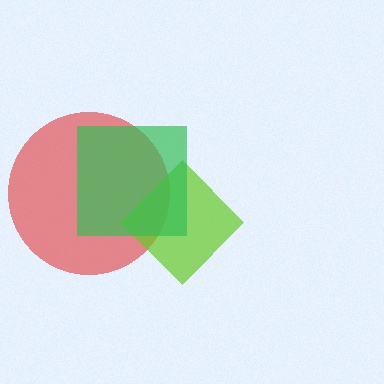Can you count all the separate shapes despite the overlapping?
Yes, there are 3 separate shapes.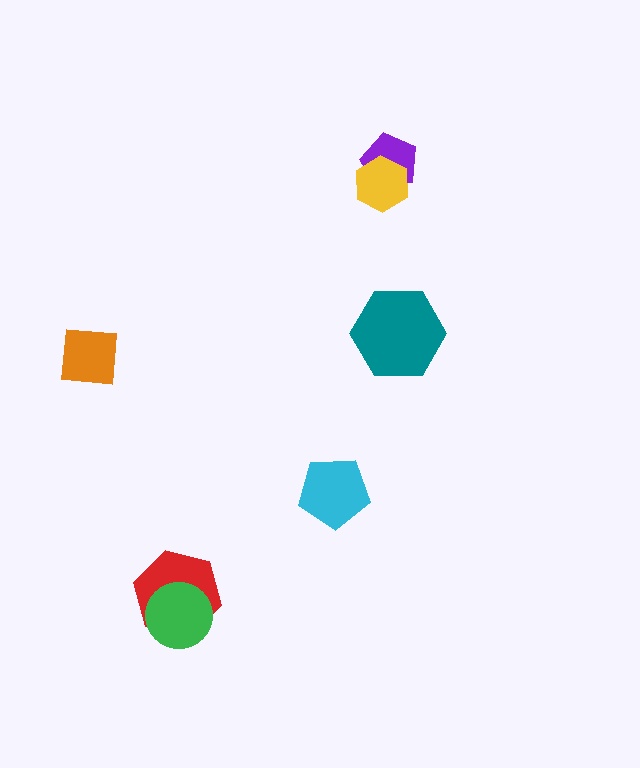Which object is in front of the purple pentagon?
The yellow hexagon is in front of the purple pentagon.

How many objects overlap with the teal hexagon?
0 objects overlap with the teal hexagon.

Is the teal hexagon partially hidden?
No, no other shape covers it.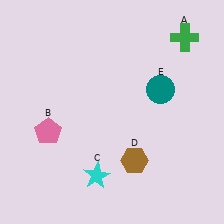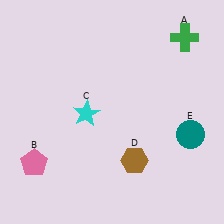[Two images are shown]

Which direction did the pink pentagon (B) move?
The pink pentagon (B) moved down.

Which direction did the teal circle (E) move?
The teal circle (E) moved down.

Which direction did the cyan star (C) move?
The cyan star (C) moved up.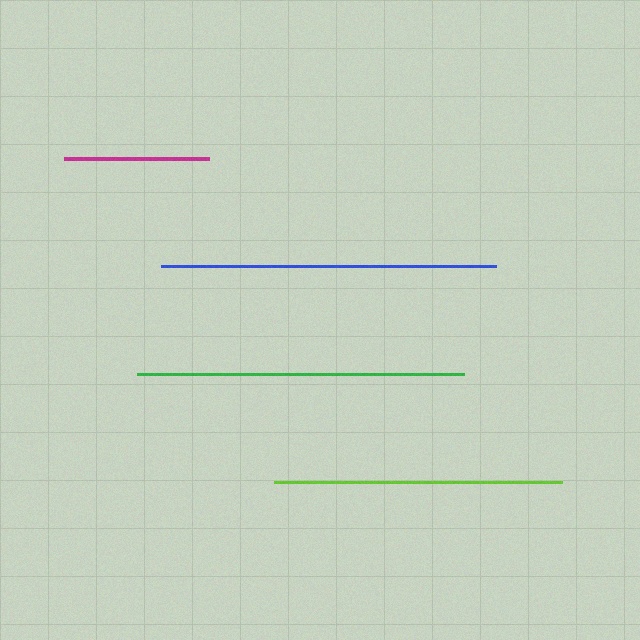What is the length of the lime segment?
The lime segment is approximately 288 pixels long.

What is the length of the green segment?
The green segment is approximately 327 pixels long.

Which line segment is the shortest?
The magenta line is the shortest at approximately 145 pixels.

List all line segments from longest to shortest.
From longest to shortest: blue, green, lime, magenta.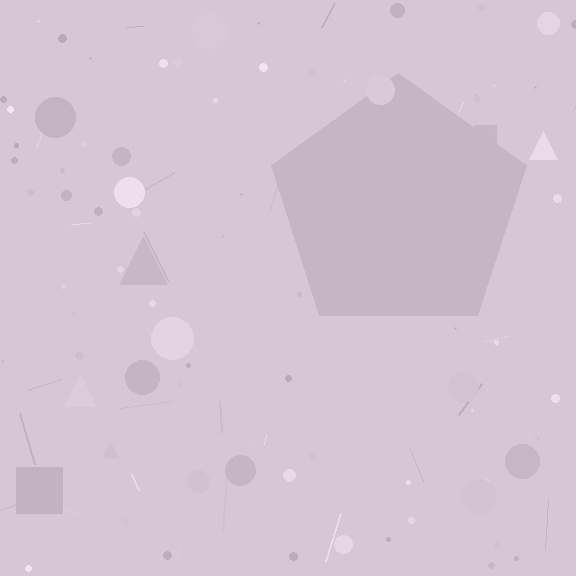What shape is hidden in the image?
A pentagon is hidden in the image.